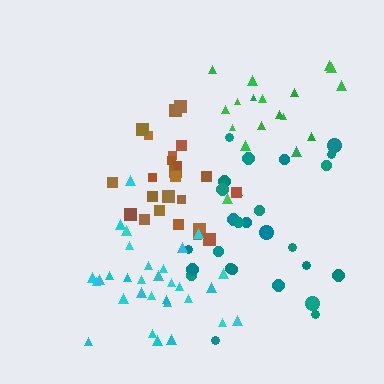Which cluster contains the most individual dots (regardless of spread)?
Cyan (31).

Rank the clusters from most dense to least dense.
cyan, brown, green, teal.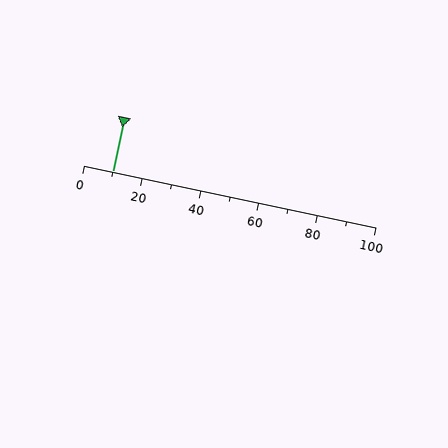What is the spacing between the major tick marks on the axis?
The major ticks are spaced 20 apart.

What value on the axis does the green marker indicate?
The marker indicates approximately 10.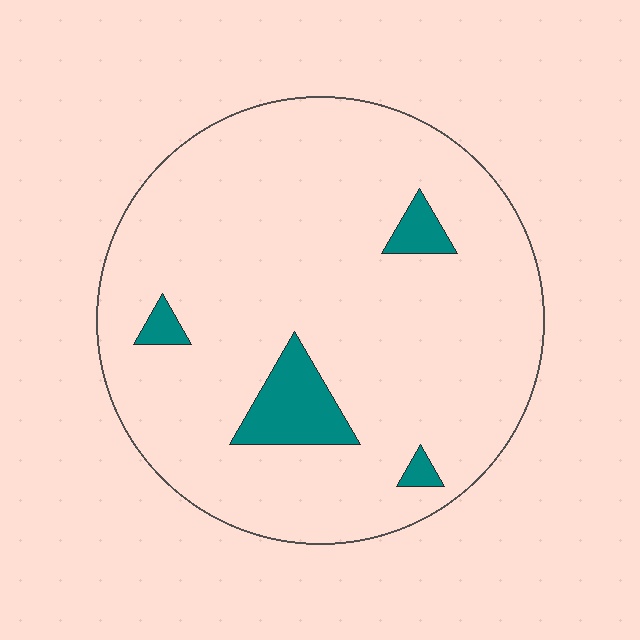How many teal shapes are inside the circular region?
4.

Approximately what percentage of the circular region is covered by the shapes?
Approximately 10%.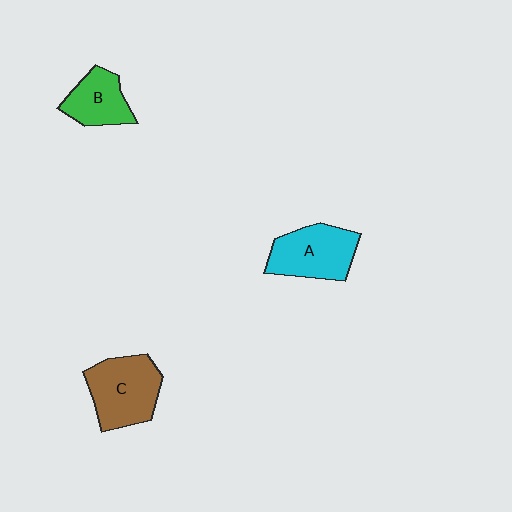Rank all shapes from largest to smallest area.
From largest to smallest: C (brown), A (cyan), B (green).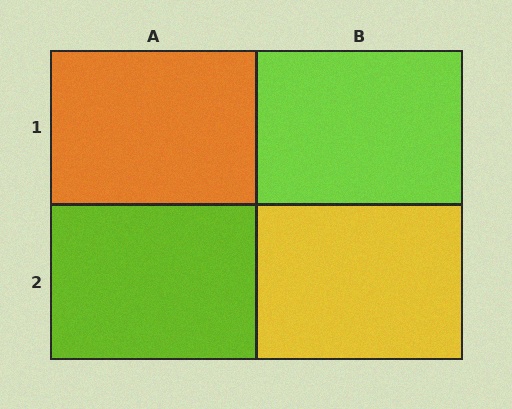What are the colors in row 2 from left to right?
Lime, yellow.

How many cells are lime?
2 cells are lime.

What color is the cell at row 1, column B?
Lime.